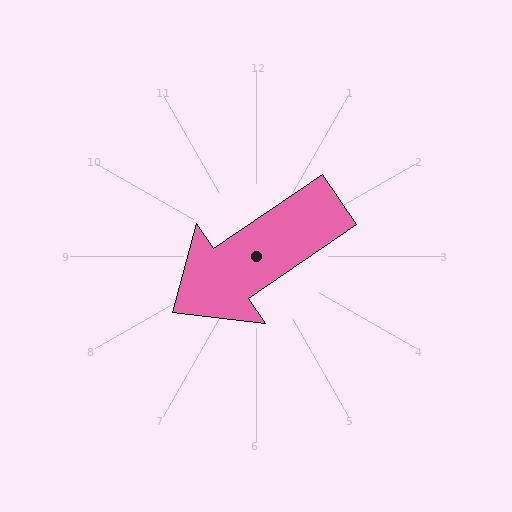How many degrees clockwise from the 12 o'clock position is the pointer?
Approximately 236 degrees.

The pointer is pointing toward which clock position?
Roughly 8 o'clock.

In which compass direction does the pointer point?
Southwest.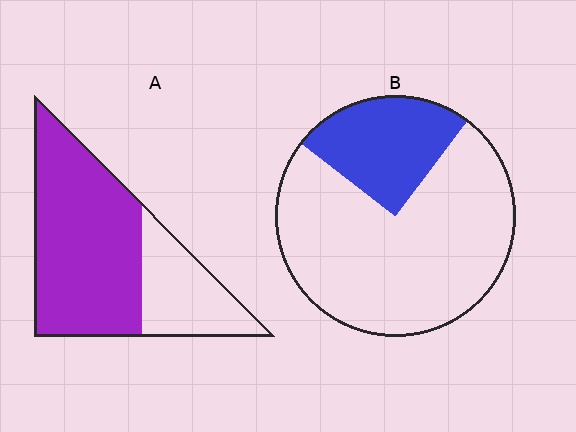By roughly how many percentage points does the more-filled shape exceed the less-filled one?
By roughly 45 percentage points (A over B).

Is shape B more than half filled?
No.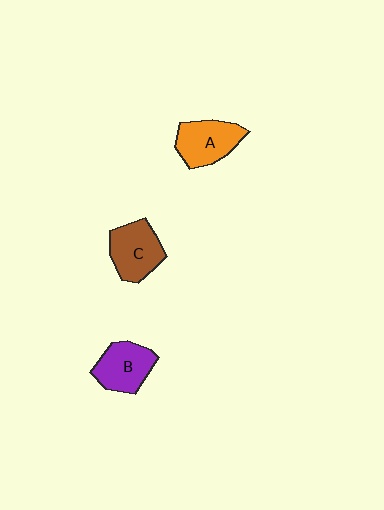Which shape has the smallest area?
Shape B (purple).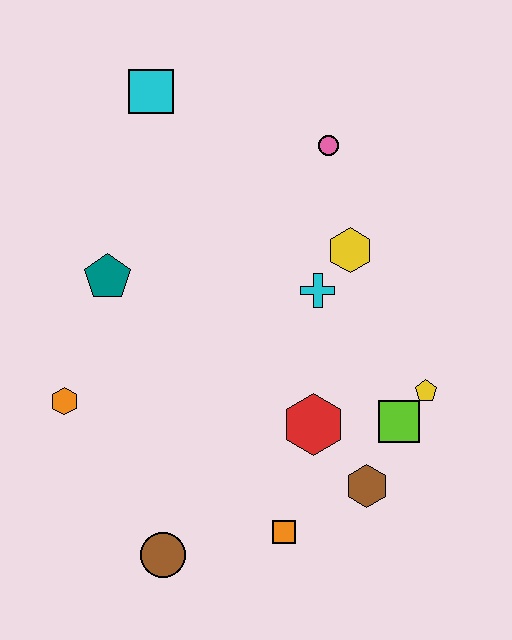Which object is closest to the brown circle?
The orange square is closest to the brown circle.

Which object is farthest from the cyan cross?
The brown circle is farthest from the cyan cross.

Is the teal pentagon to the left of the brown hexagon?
Yes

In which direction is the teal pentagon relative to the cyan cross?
The teal pentagon is to the left of the cyan cross.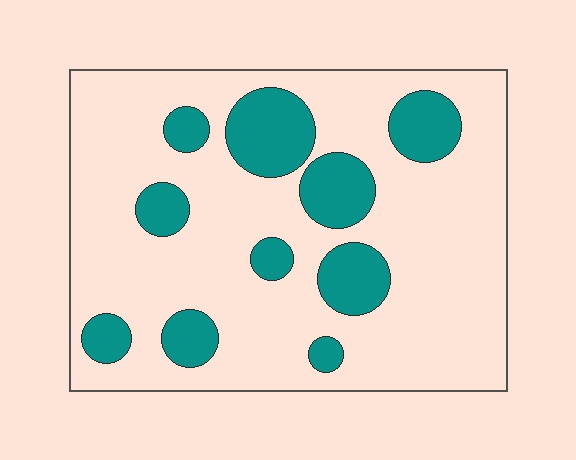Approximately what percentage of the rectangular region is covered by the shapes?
Approximately 20%.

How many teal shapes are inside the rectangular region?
10.